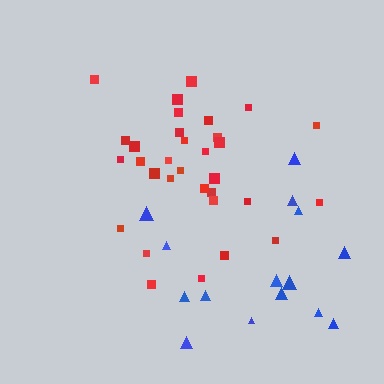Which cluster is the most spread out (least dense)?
Blue.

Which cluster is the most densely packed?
Red.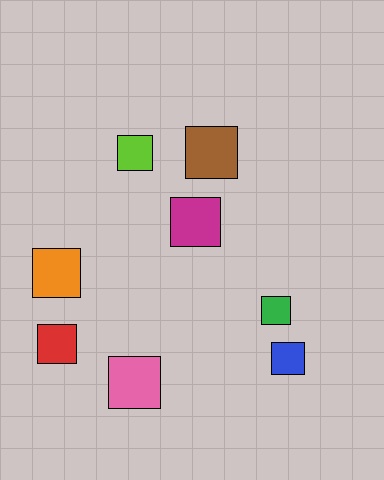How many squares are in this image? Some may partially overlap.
There are 8 squares.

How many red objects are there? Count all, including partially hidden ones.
There is 1 red object.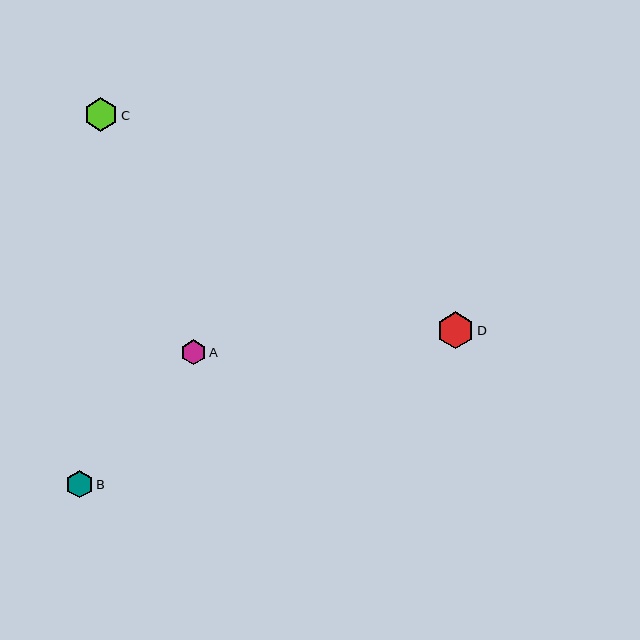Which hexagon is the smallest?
Hexagon A is the smallest with a size of approximately 25 pixels.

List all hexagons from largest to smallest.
From largest to smallest: D, C, B, A.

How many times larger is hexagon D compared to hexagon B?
Hexagon D is approximately 1.4 times the size of hexagon B.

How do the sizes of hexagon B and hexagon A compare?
Hexagon B and hexagon A are approximately the same size.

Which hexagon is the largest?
Hexagon D is the largest with a size of approximately 37 pixels.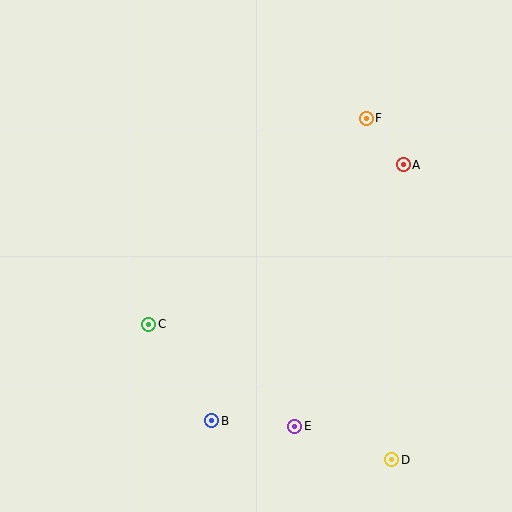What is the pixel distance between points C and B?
The distance between C and B is 115 pixels.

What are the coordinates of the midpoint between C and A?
The midpoint between C and A is at (276, 245).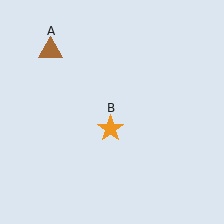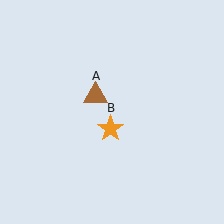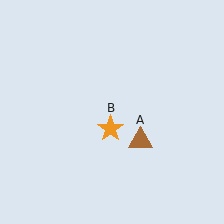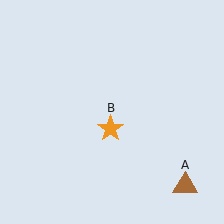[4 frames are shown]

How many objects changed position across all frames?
1 object changed position: brown triangle (object A).